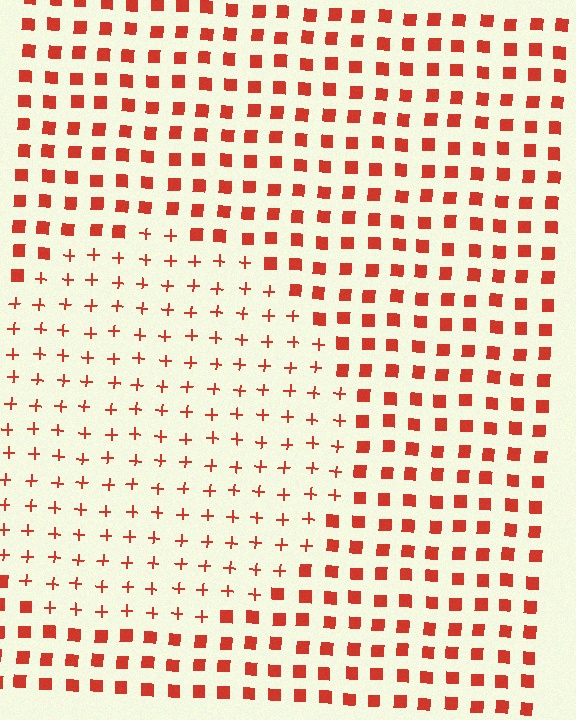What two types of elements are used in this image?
The image uses plus signs inside the circle region and squares outside it.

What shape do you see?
I see a circle.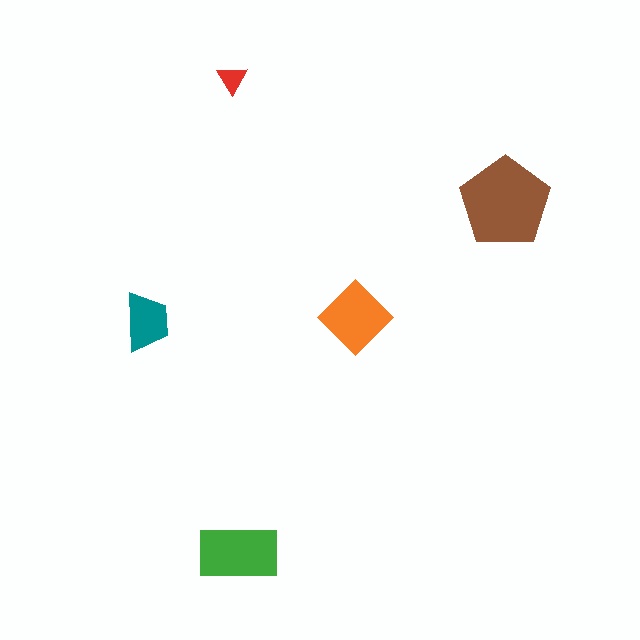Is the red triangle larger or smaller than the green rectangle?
Smaller.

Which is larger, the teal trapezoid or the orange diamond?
The orange diamond.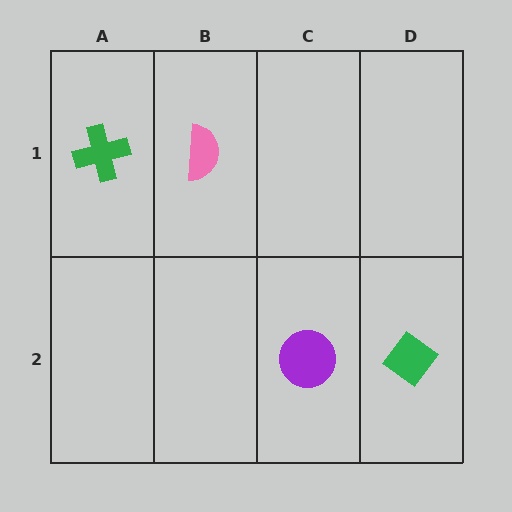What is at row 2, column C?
A purple circle.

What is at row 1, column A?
A green cross.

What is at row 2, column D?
A green diamond.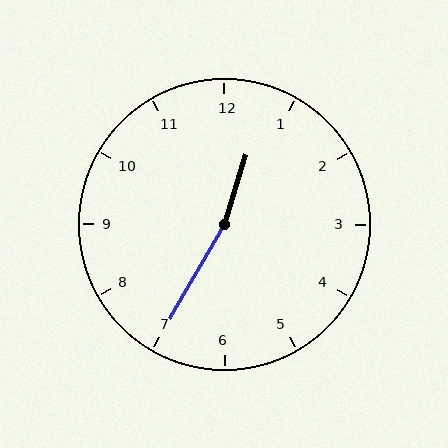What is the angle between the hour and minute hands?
Approximately 168 degrees.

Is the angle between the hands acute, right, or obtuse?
It is obtuse.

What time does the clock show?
12:35.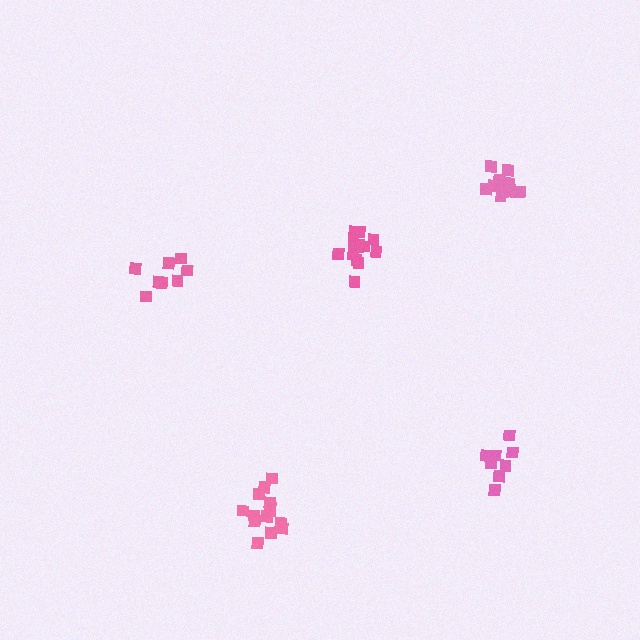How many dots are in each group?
Group 1: 13 dots, Group 2: 8 dots, Group 3: 8 dots, Group 4: 14 dots, Group 5: 14 dots (57 total).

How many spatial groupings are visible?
There are 5 spatial groupings.